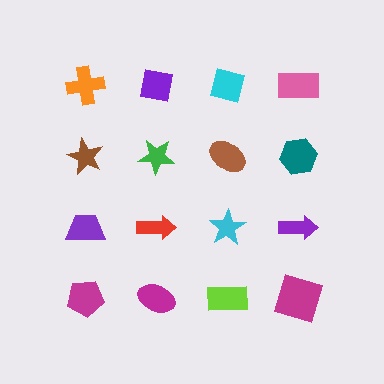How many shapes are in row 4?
4 shapes.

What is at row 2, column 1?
A brown star.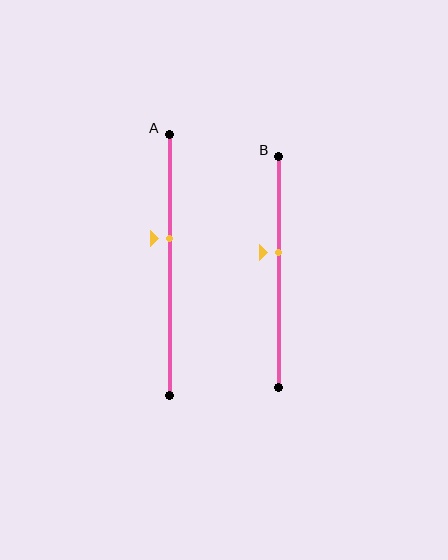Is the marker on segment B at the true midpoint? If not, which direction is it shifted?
No, the marker on segment B is shifted upward by about 9% of the segment length.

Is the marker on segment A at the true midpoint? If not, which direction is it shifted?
No, the marker on segment A is shifted upward by about 10% of the segment length.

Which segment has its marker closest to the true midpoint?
Segment B has its marker closest to the true midpoint.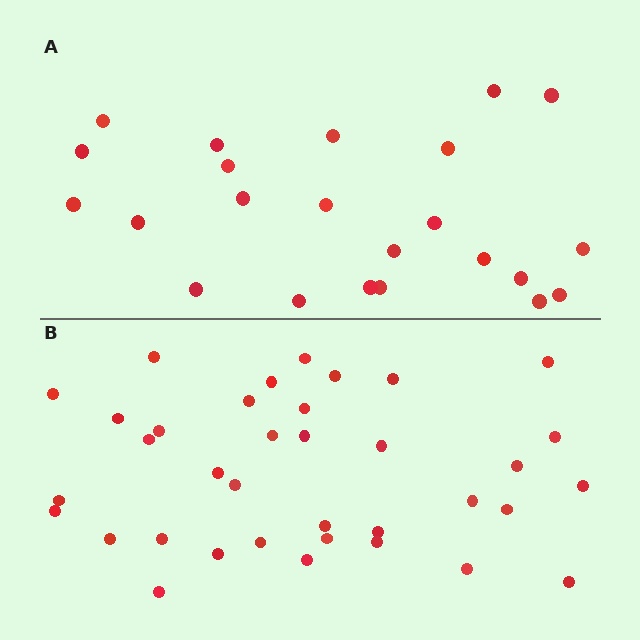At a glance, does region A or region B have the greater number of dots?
Region B (the bottom region) has more dots.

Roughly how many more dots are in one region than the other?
Region B has approximately 15 more dots than region A.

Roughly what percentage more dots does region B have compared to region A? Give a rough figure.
About 55% more.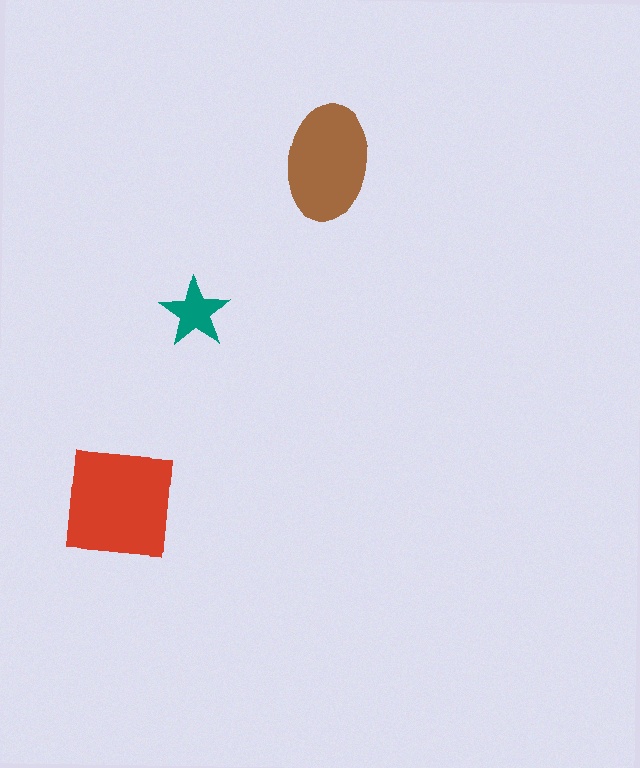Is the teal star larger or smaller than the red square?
Smaller.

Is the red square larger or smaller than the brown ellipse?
Larger.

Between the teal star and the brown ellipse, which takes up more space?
The brown ellipse.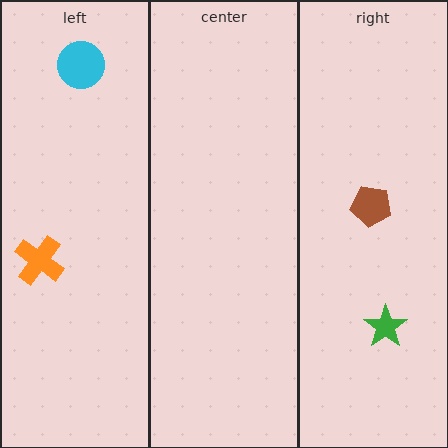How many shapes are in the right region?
2.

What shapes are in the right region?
The brown pentagon, the green star.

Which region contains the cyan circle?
The left region.